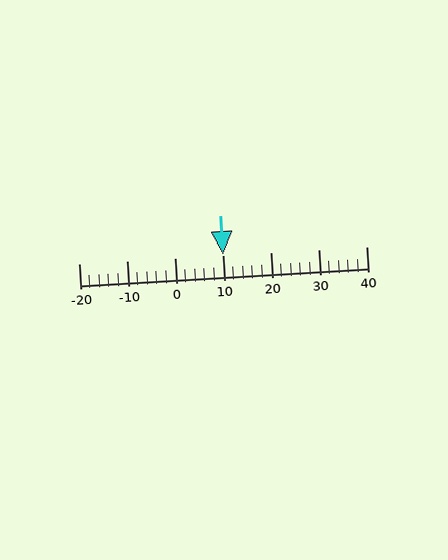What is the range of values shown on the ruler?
The ruler shows values from -20 to 40.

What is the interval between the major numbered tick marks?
The major tick marks are spaced 10 units apart.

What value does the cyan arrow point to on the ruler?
The cyan arrow points to approximately 10.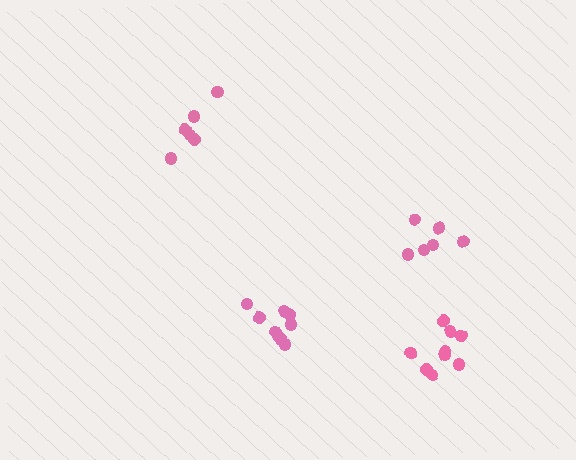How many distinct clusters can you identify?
There are 4 distinct clusters.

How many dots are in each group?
Group 1: 6 dots, Group 2: 6 dots, Group 3: 9 dots, Group 4: 9 dots (30 total).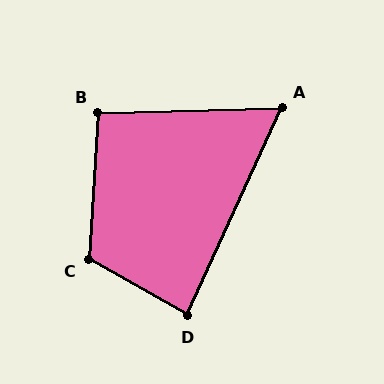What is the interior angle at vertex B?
Approximately 95 degrees (approximately right).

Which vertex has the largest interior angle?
C, at approximately 116 degrees.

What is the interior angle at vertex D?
Approximately 85 degrees (approximately right).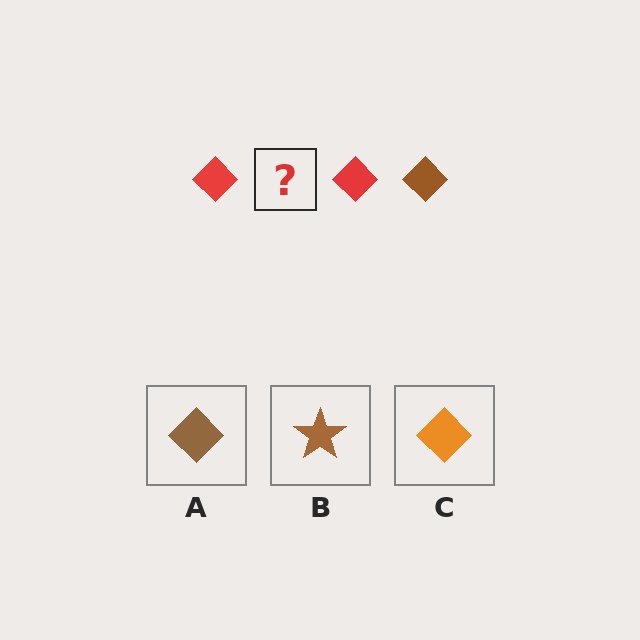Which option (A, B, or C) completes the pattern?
A.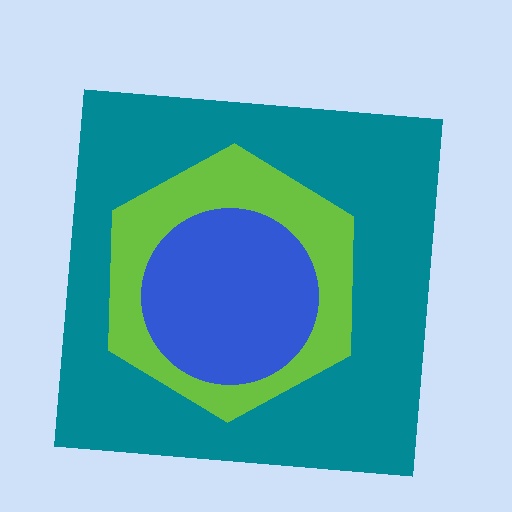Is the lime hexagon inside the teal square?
Yes.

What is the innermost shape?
The blue circle.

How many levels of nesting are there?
3.